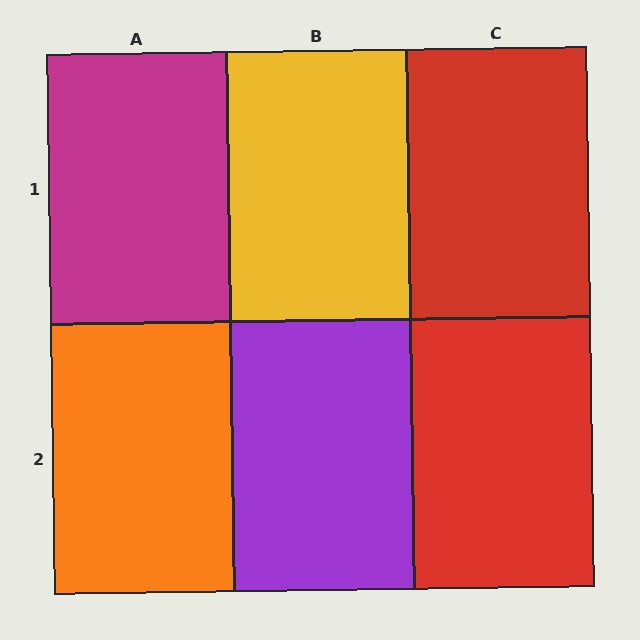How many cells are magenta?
1 cell is magenta.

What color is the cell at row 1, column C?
Red.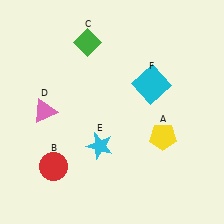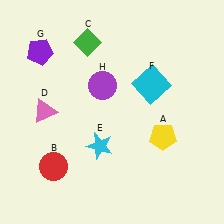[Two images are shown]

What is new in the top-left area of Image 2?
A purple pentagon (G) was added in the top-left area of Image 2.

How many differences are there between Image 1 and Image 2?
There are 2 differences between the two images.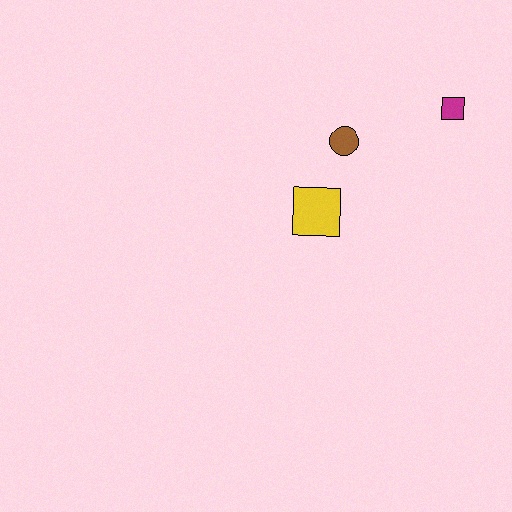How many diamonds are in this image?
There are no diamonds.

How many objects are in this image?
There are 3 objects.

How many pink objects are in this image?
There are no pink objects.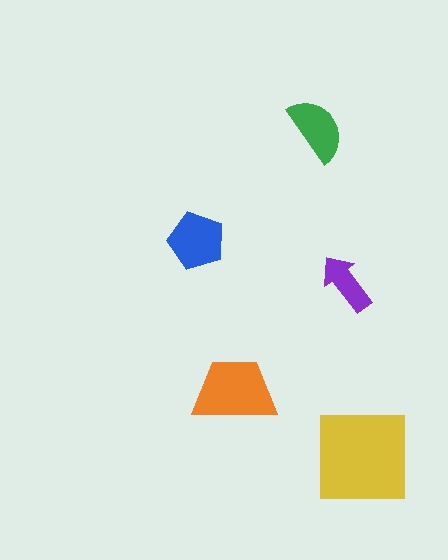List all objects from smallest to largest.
The purple arrow, the green semicircle, the blue pentagon, the orange trapezoid, the yellow square.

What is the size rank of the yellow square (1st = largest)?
1st.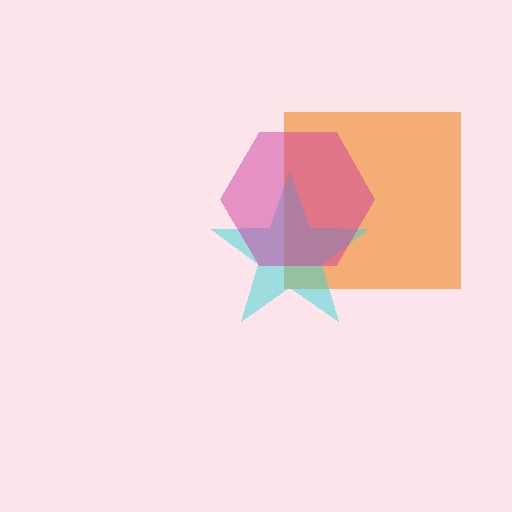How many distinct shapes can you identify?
There are 3 distinct shapes: an orange square, a cyan star, a magenta hexagon.